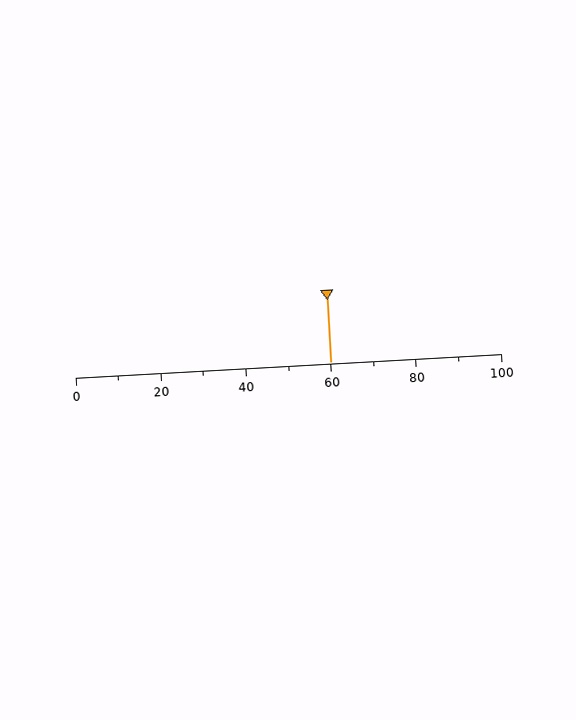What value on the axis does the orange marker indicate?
The marker indicates approximately 60.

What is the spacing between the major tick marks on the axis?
The major ticks are spaced 20 apart.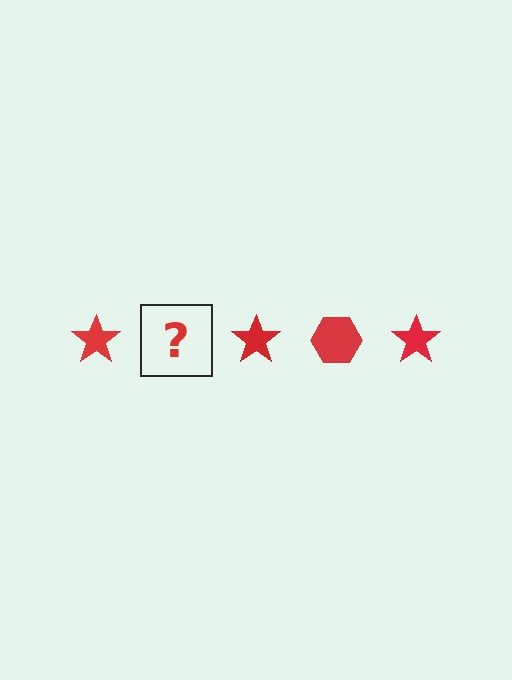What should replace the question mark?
The question mark should be replaced with a red hexagon.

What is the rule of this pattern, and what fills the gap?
The rule is that the pattern cycles through star, hexagon shapes in red. The gap should be filled with a red hexagon.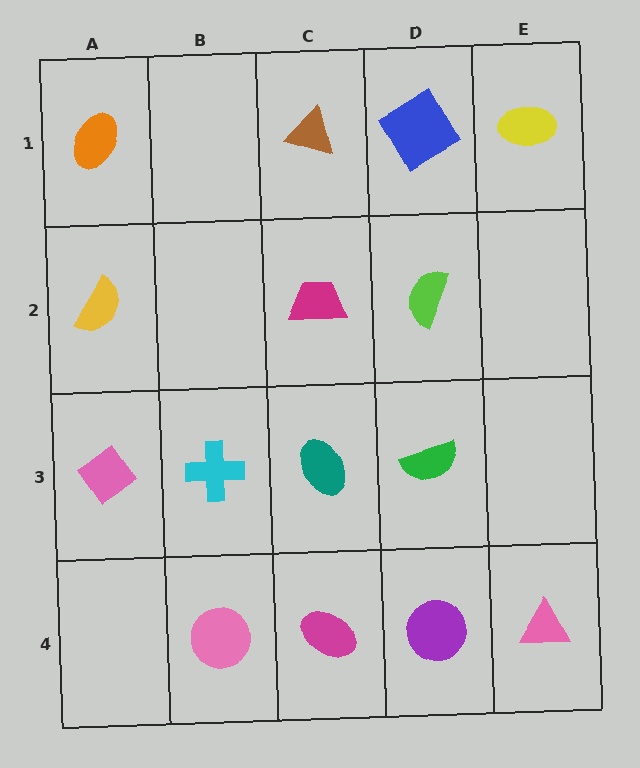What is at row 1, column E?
A yellow ellipse.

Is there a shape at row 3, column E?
No, that cell is empty.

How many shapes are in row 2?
3 shapes.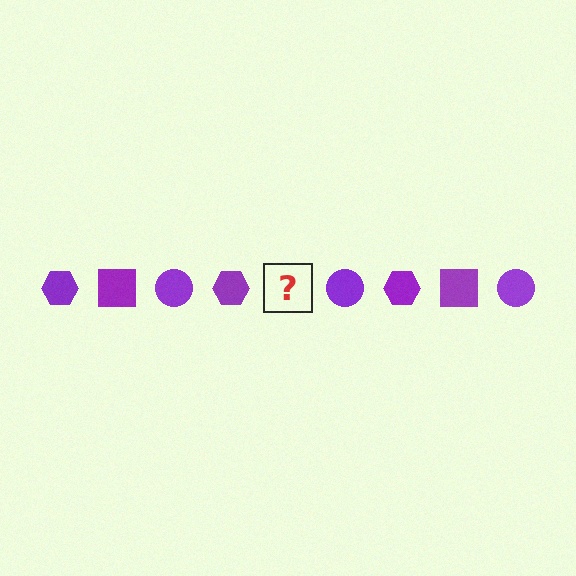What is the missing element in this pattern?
The missing element is a purple square.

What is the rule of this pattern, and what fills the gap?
The rule is that the pattern cycles through hexagon, square, circle shapes in purple. The gap should be filled with a purple square.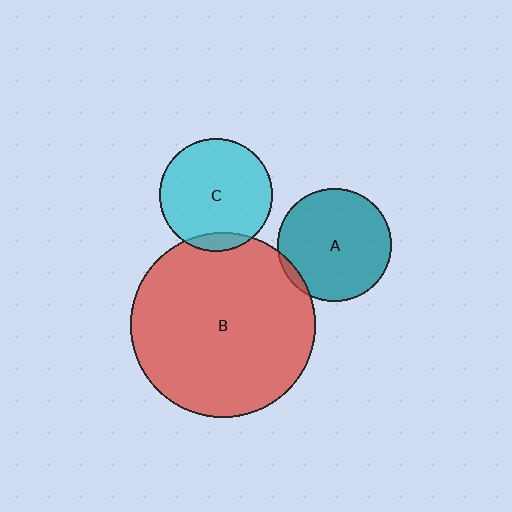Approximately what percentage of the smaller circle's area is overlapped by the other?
Approximately 10%.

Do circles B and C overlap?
Yes.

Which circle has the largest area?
Circle B (red).